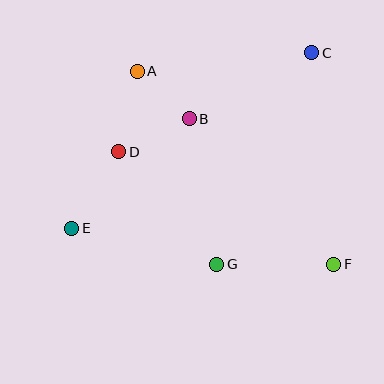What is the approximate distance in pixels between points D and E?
The distance between D and E is approximately 90 pixels.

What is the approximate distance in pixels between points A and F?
The distance between A and F is approximately 276 pixels.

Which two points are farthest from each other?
Points C and E are farthest from each other.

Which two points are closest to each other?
Points A and B are closest to each other.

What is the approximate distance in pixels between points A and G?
The distance between A and G is approximately 209 pixels.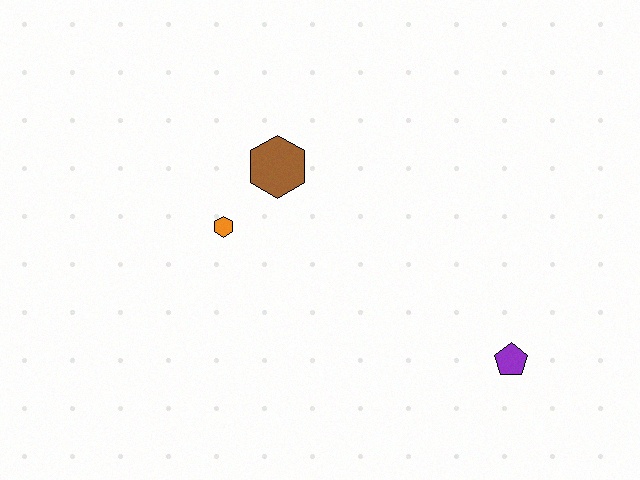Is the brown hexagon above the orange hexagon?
Yes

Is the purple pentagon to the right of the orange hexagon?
Yes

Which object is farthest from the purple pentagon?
The orange hexagon is farthest from the purple pentagon.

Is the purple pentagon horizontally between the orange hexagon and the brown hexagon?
No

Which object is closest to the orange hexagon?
The brown hexagon is closest to the orange hexagon.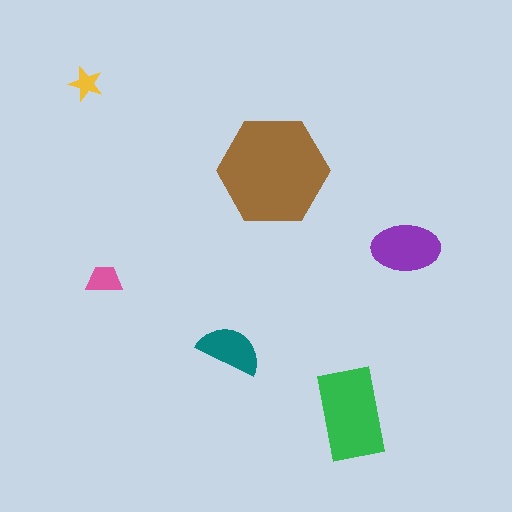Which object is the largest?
The brown hexagon.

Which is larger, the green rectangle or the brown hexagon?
The brown hexagon.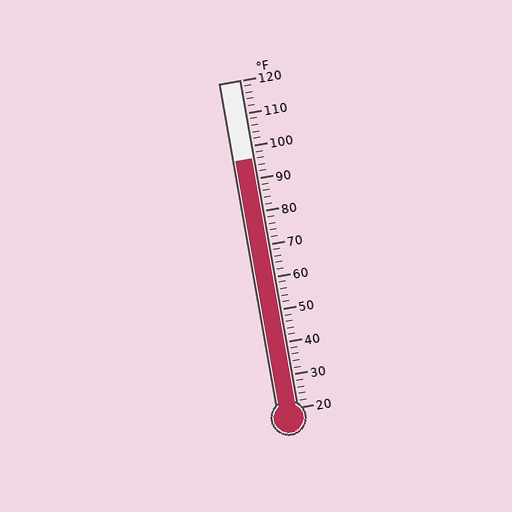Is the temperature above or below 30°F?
The temperature is above 30°F.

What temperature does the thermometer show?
The thermometer shows approximately 96°F.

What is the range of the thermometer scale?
The thermometer scale ranges from 20°F to 120°F.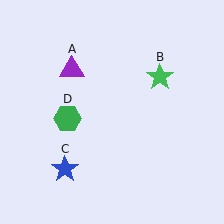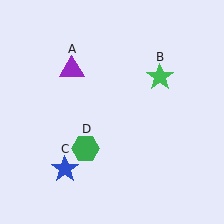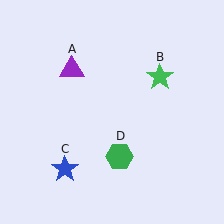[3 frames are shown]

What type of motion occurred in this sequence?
The green hexagon (object D) rotated counterclockwise around the center of the scene.